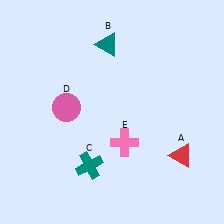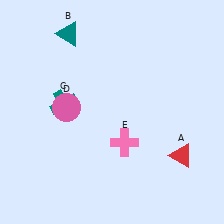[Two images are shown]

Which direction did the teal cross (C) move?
The teal cross (C) moved up.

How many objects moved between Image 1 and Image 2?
2 objects moved between the two images.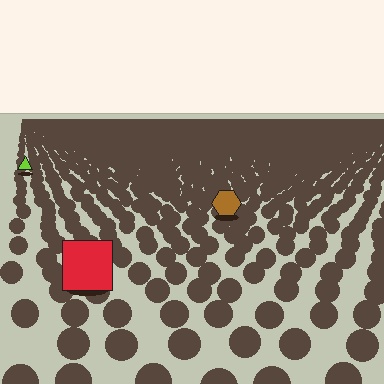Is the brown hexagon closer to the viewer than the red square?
No. The red square is closer — you can tell from the texture gradient: the ground texture is coarser near it.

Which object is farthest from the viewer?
The lime triangle is farthest from the viewer. It appears smaller and the ground texture around it is denser.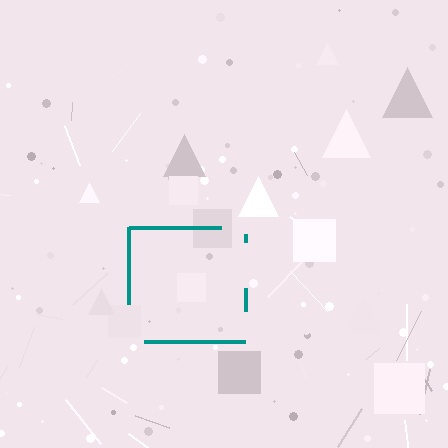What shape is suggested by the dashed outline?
The dashed outline suggests a square.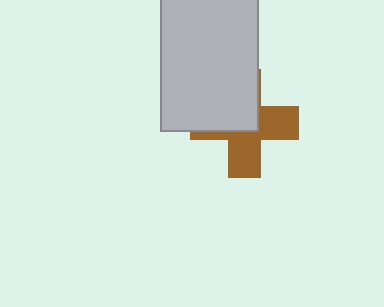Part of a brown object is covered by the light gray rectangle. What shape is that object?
It is a cross.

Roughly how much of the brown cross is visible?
About half of it is visible (roughly 52%).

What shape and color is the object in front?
The object in front is a light gray rectangle.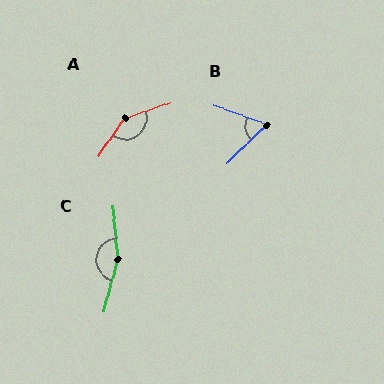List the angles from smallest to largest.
B (63°), A (144°), C (160°).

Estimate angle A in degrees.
Approximately 144 degrees.